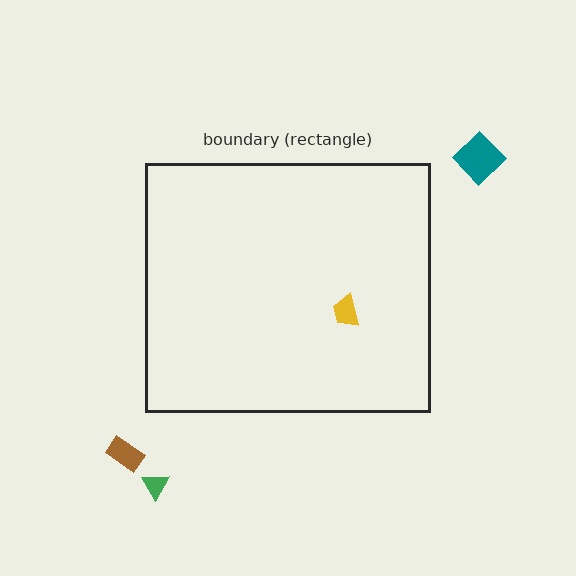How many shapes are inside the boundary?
1 inside, 3 outside.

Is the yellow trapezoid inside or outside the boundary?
Inside.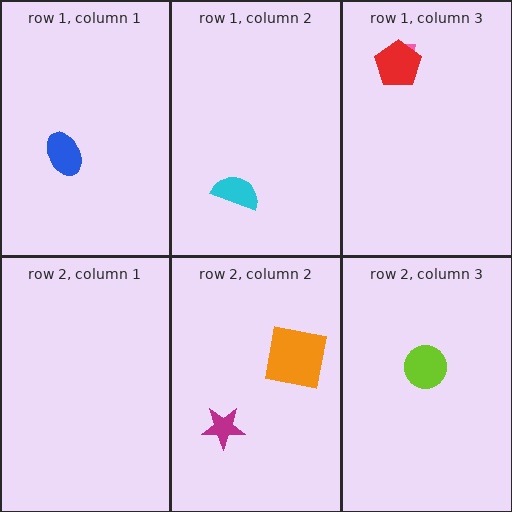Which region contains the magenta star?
The row 2, column 2 region.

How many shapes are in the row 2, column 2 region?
2.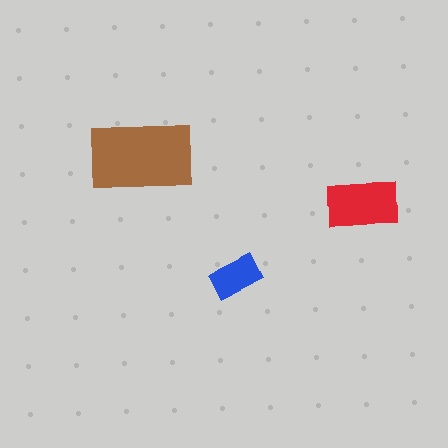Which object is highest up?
The brown rectangle is topmost.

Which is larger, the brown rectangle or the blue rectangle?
The brown one.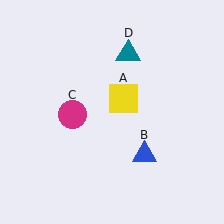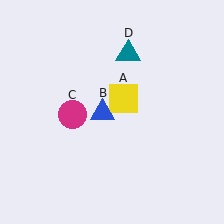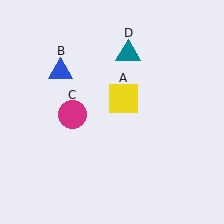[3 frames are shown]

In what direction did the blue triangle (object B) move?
The blue triangle (object B) moved up and to the left.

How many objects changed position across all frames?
1 object changed position: blue triangle (object B).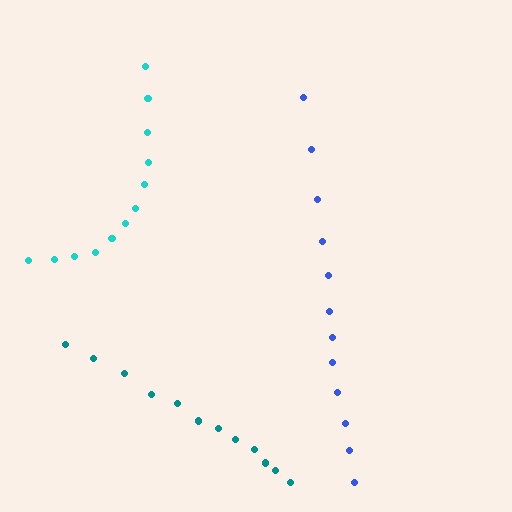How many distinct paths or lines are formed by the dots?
There are 3 distinct paths.